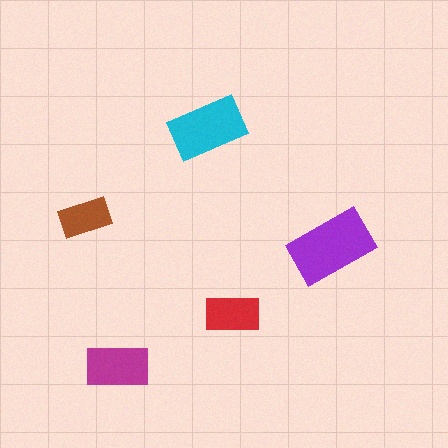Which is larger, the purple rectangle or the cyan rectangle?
The purple one.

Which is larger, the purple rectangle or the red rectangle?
The purple one.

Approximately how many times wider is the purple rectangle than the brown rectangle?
About 1.5 times wider.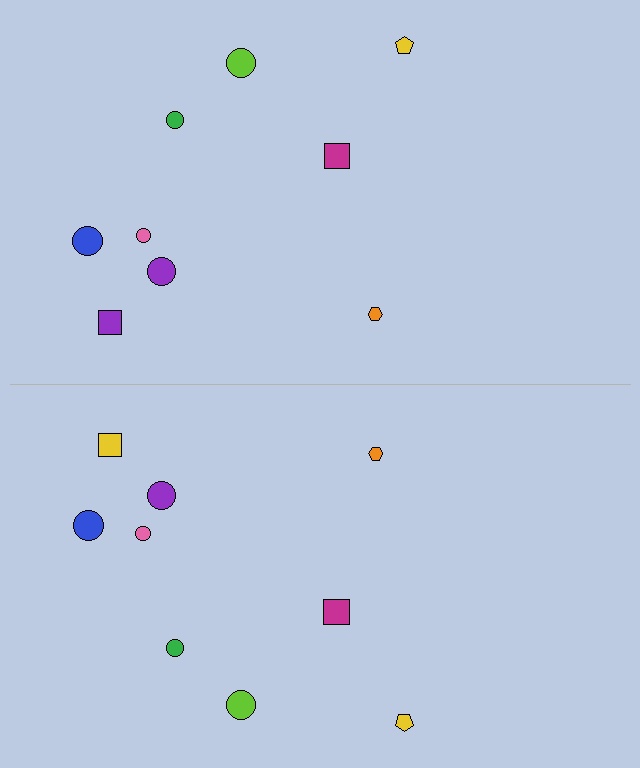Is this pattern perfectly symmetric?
No, the pattern is not perfectly symmetric. The yellow square on the bottom side breaks the symmetry — its mirror counterpart is purple.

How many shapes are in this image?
There are 18 shapes in this image.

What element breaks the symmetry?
The yellow square on the bottom side breaks the symmetry — its mirror counterpart is purple.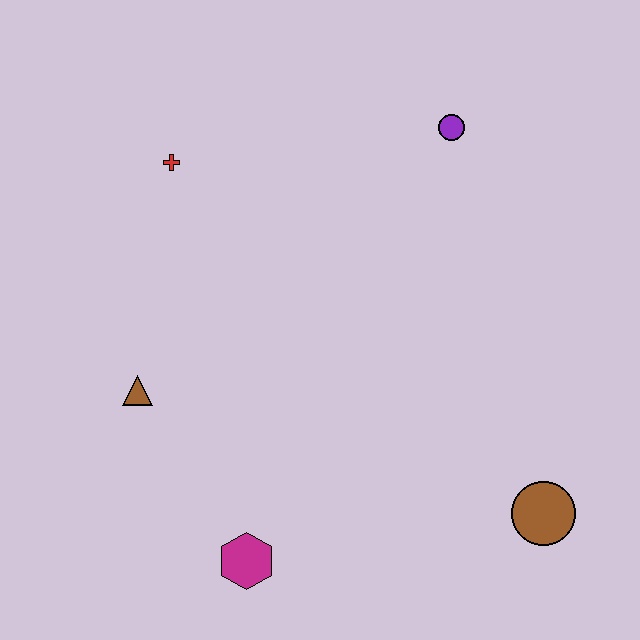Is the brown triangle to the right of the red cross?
No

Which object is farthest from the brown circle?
The red cross is farthest from the brown circle.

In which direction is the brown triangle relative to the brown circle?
The brown triangle is to the left of the brown circle.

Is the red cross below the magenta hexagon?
No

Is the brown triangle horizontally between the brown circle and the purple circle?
No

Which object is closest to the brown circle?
The magenta hexagon is closest to the brown circle.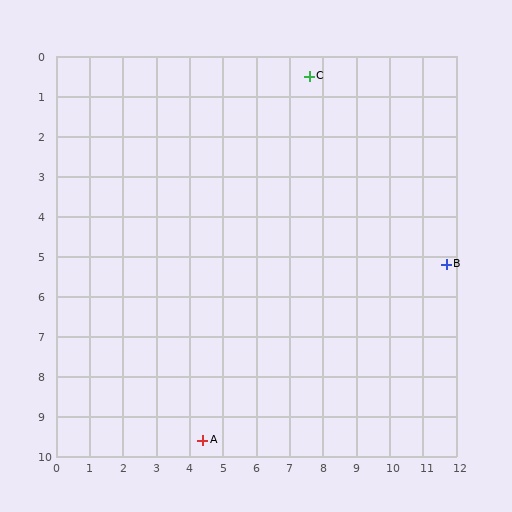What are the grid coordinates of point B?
Point B is at approximately (11.7, 5.2).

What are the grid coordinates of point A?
Point A is at approximately (4.4, 9.6).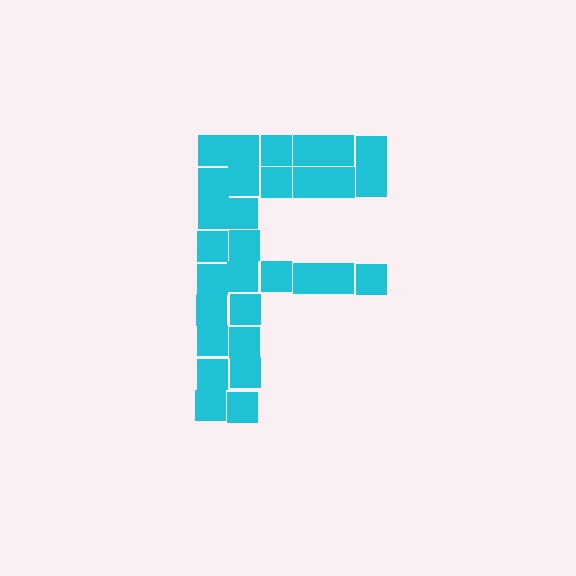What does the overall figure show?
The overall figure shows the letter F.